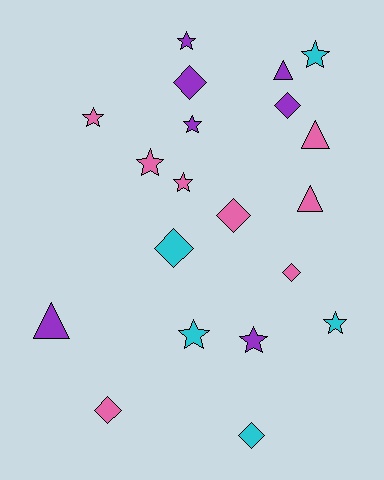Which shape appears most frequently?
Star, with 9 objects.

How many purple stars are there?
There are 3 purple stars.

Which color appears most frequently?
Pink, with 8 objects.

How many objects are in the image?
There are 20 objects.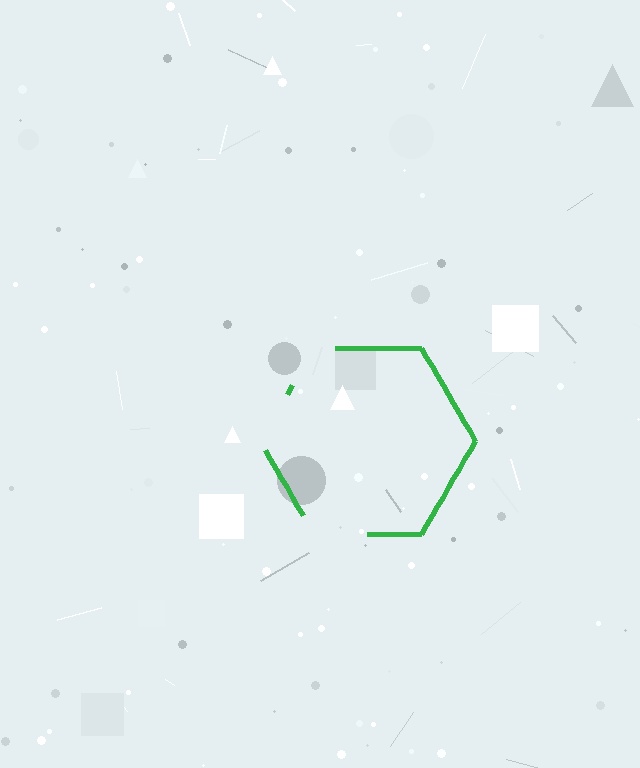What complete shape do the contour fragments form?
The contour fragments form a hexagon.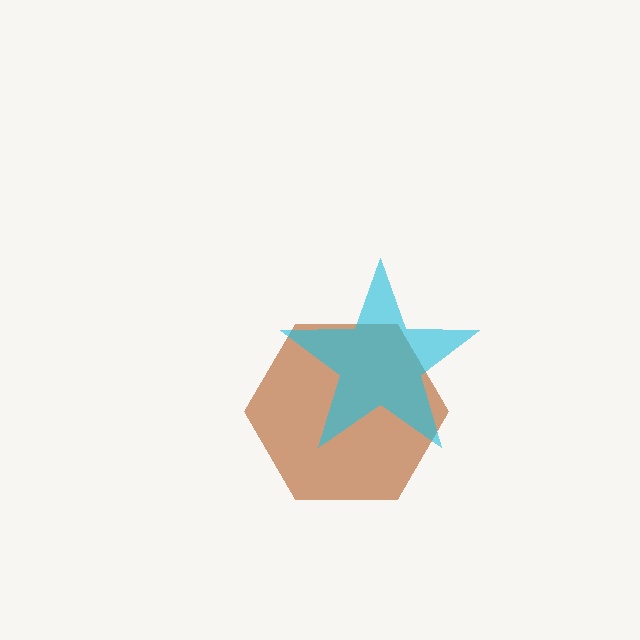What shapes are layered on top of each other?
The layered shapes are: a brown hexagon, a cyan star.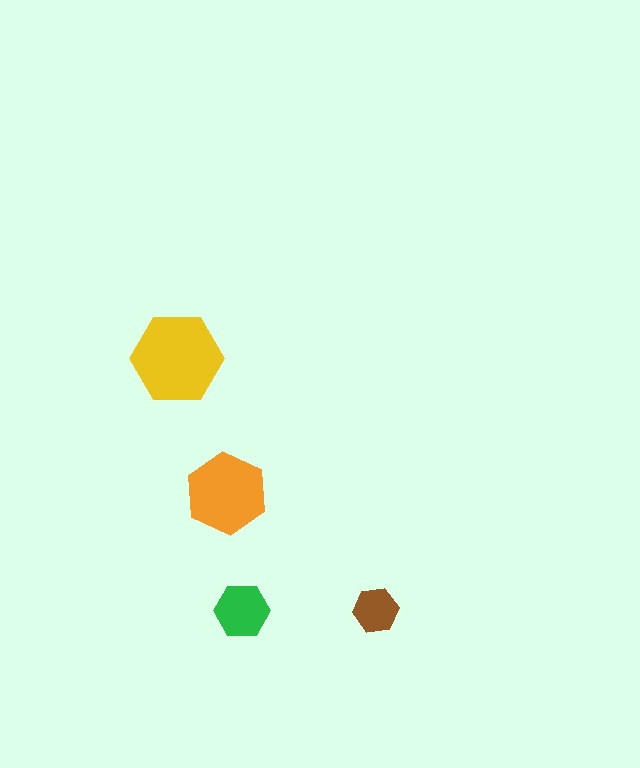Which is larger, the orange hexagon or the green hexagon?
The orange one.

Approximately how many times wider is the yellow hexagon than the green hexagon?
About 1.5 times wider.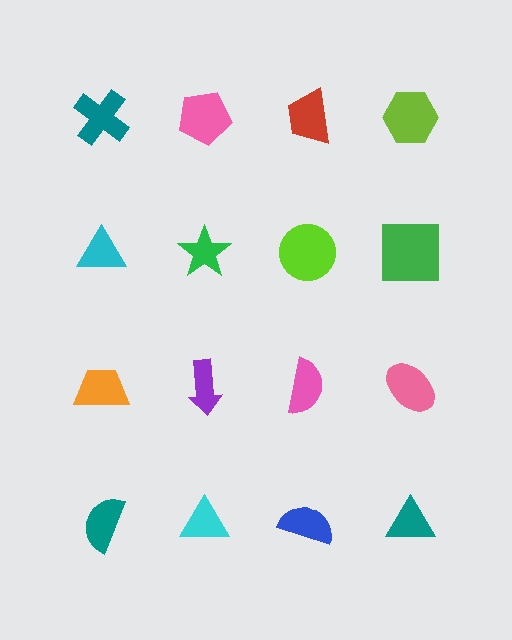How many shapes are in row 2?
4 shapes.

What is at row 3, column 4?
A pink ellipse.